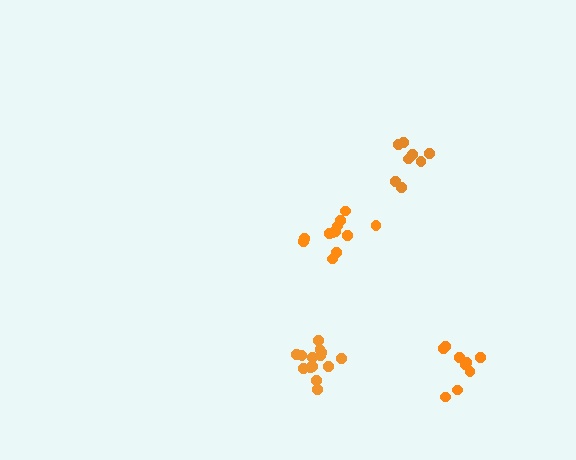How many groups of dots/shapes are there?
There are 4 groups.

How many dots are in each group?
Group 1: 9 dots, Group 2: 14 dots, Group 3: 12 dots, Group 4: 8 dots (43 total).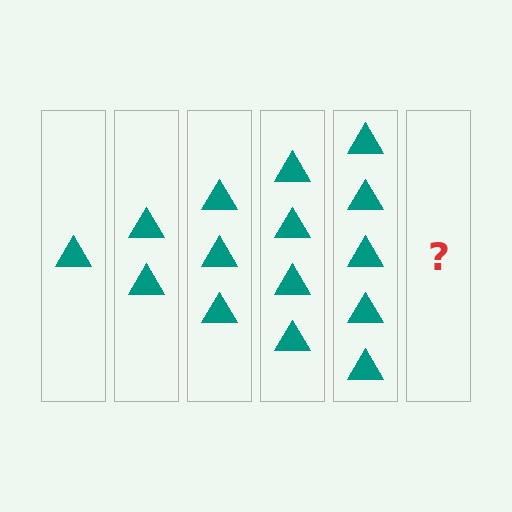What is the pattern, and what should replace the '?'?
The pattern is that each step adds one more triangle. The '?' should be 6 triangles.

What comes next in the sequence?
The next element should be 6 triangles.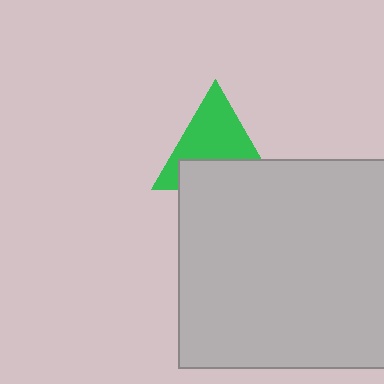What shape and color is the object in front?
The object in front is a light gray square.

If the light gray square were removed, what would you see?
You would see the complete green triangle.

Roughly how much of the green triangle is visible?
About half of it is visible (roughly 61%).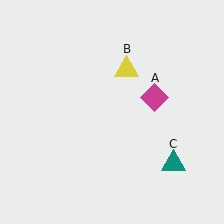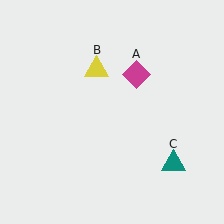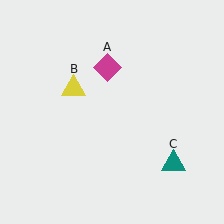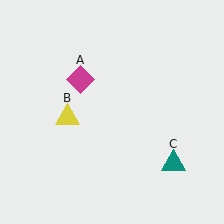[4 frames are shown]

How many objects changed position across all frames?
2 objects changed position: magenta diamond (object A), yellow triangle (object B).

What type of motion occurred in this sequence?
The magenta diamond (object A), yellow triangle (object B) rotated counterclockwise around the center of the scene.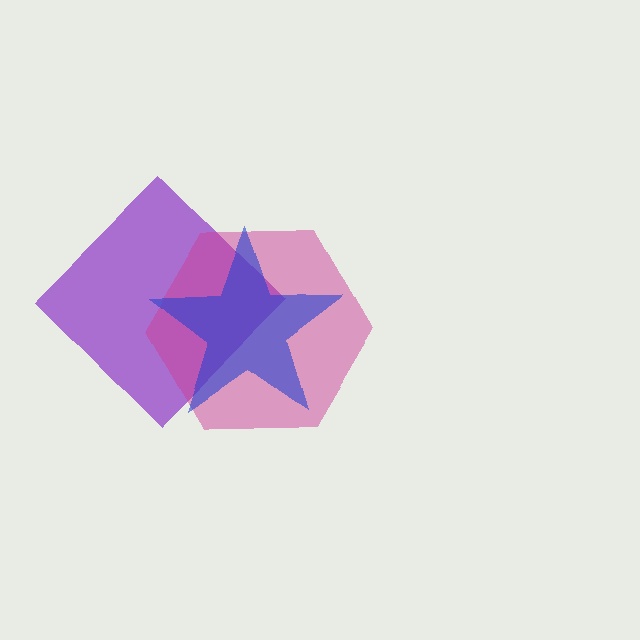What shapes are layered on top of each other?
The layered shapes are: a purple diamond, a magenta hexagon, a blue star.